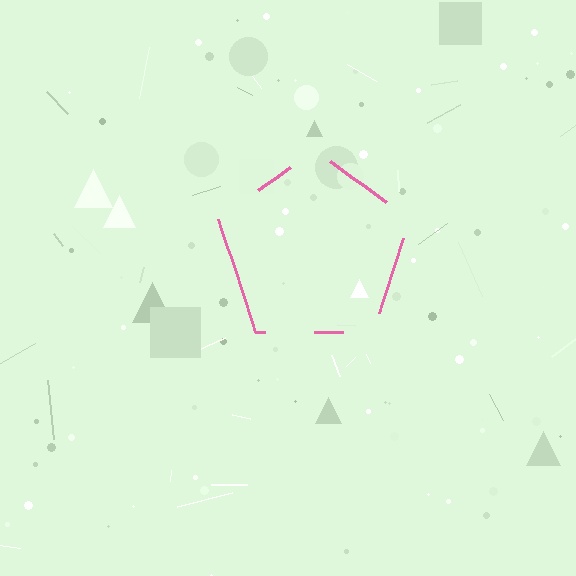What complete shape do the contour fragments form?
The contour fragments form a pentagon.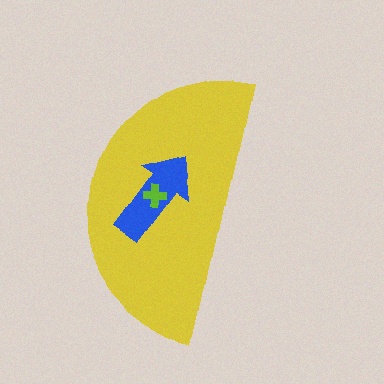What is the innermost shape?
The lime cross.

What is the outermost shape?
The yellow semicircle.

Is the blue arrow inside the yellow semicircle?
Yes.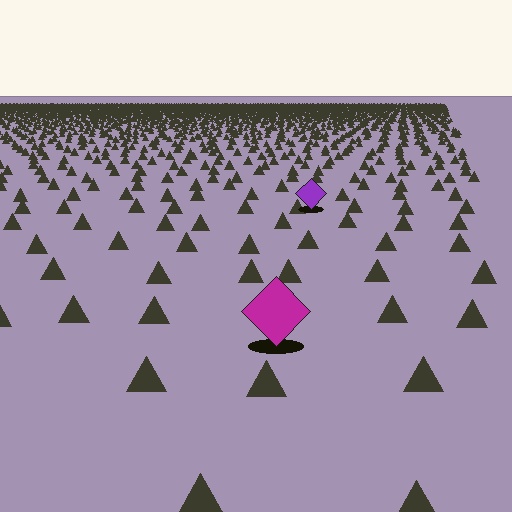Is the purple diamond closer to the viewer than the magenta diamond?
No. The magenta diamond is closer — you can tell from the texture gradient: the ground texture is coarser near it.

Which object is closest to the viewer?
The magenta diamond is closest. The texture marks near it are larger and more spread out.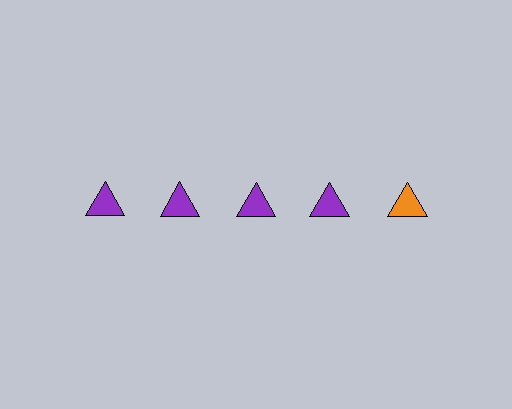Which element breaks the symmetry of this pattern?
The orange triangle in the top row, rightmost column breaks the symmetry. All other shapes are purple triangles.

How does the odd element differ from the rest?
It has a different color: orange instead of purple.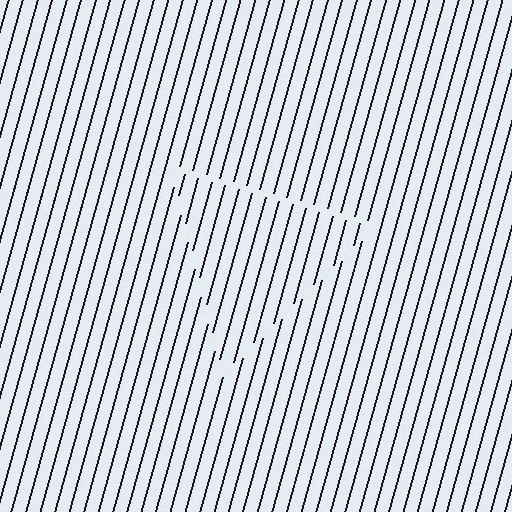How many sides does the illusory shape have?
3 sides — the line-ends trace a triangle.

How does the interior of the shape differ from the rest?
The interior of the shape contains the same grating, shifted by half a period — the contour is defined by the phase discontinuity where line-ends from the inner and outer gratings abut.